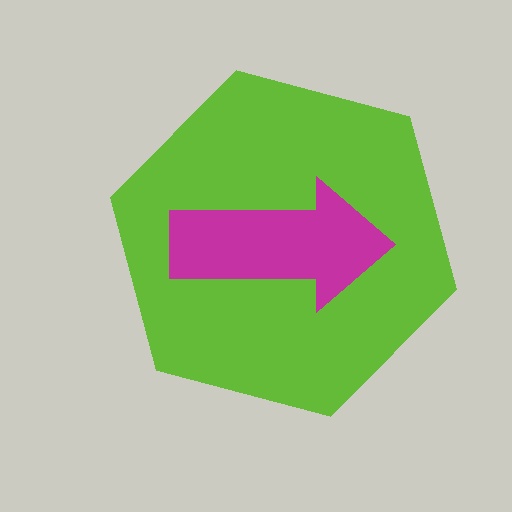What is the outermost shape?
The lime hexagon.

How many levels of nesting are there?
2.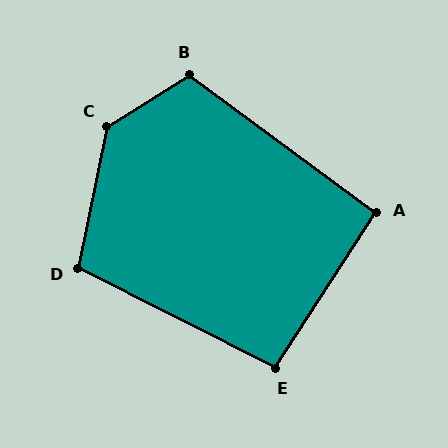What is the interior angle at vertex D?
Approximately 105 degrees (obtuse).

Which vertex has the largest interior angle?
C, at approximately 133 degrees.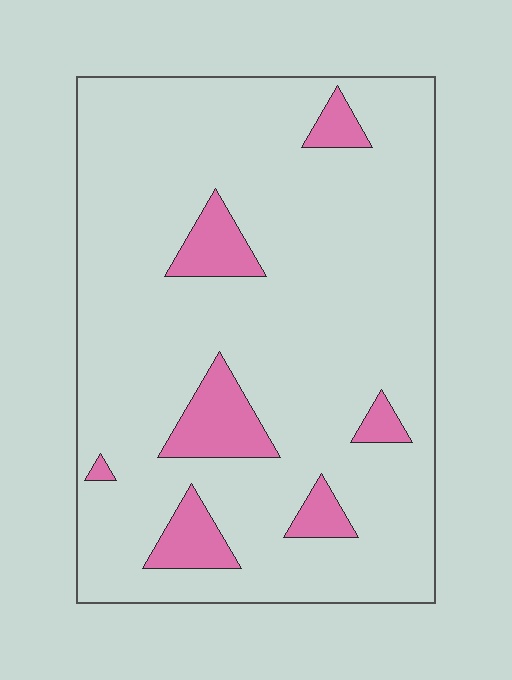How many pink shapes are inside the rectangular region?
7.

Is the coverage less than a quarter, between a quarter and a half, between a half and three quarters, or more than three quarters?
Less than a quarter.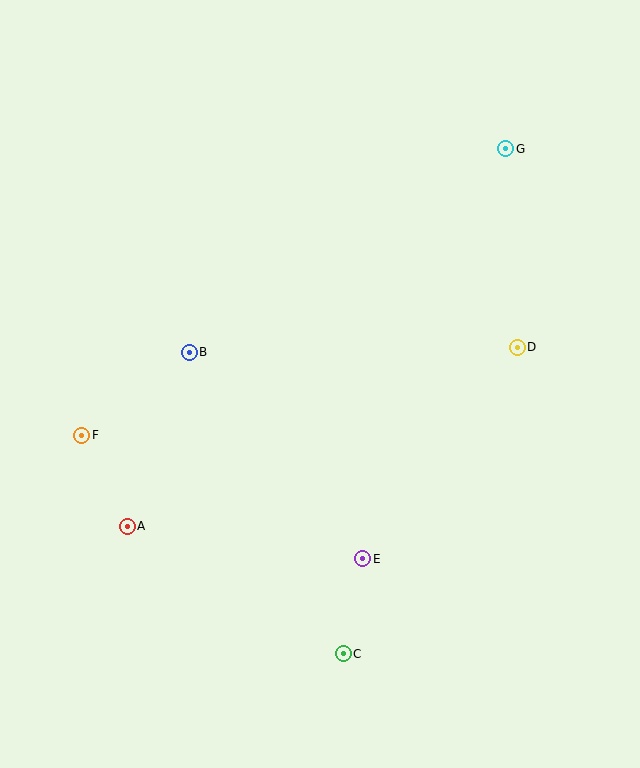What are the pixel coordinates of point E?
Point E is at (363, 559).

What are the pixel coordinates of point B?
Point B is at (189, 352).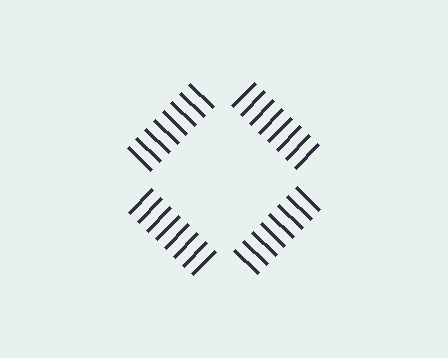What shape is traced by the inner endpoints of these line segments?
An illusory square — the line segments terminate on its edges but no continuous stroke is drawn.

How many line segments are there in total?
32 — 8 along each of the 4 edges.